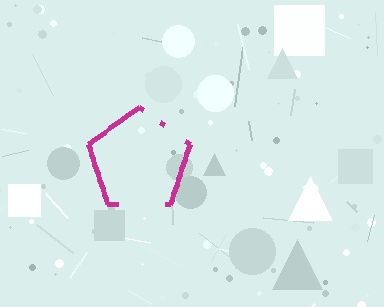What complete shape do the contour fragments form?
The contour fragments form a pentagon.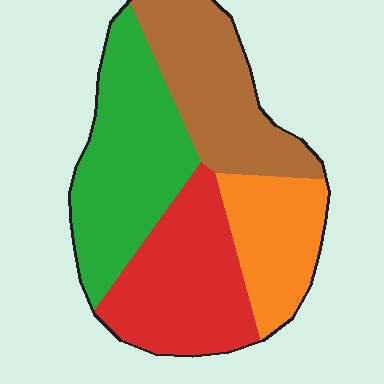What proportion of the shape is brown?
Brown takes up less than a quarter of the shape.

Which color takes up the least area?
Orange, at roughly 20%.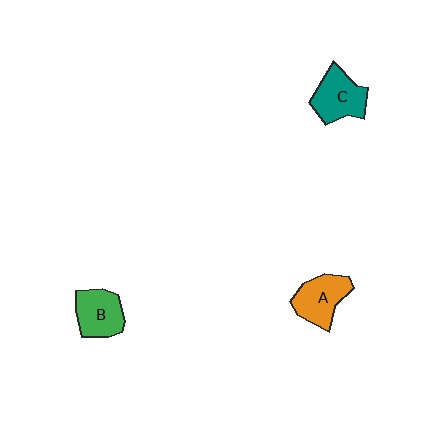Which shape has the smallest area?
Shape B (green).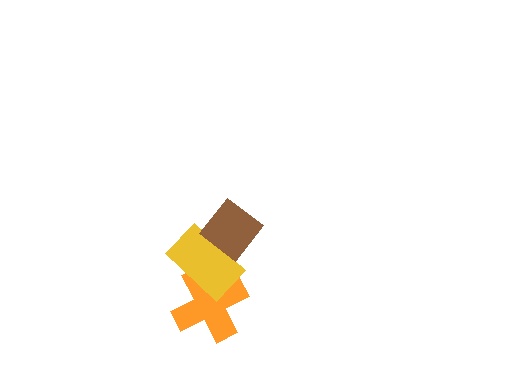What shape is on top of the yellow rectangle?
The brown diamond is on top of the yellow rectangle.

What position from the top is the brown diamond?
The brown diamond is 1st from the top.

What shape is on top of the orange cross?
The yellow rectangle is on top of the orange cross.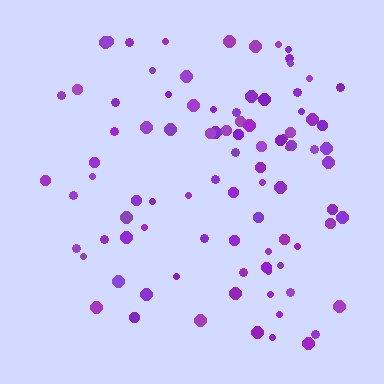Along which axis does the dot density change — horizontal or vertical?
Horizontal.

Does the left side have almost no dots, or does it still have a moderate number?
Still a moderate number, just noticeably fewer than the right.